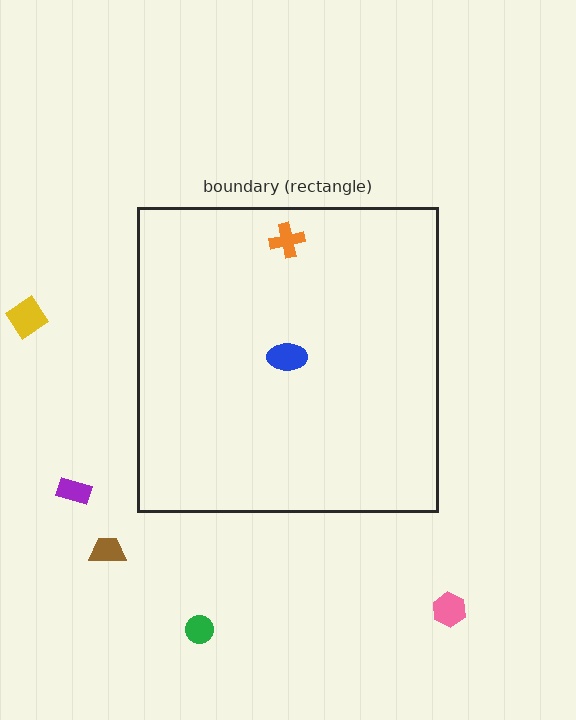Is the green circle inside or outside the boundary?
Outside.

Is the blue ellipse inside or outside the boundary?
Inside.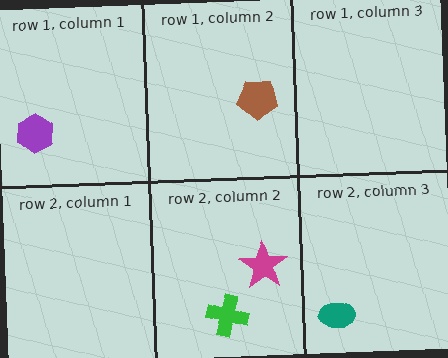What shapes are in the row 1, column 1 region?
The purple hexagon.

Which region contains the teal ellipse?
The row 2, column 3 region.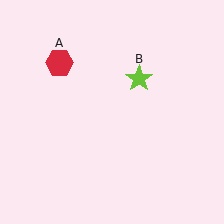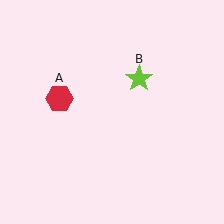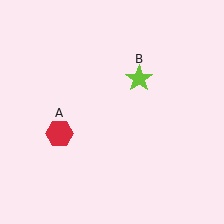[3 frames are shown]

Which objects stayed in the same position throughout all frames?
Lime star (object B) remained stationary.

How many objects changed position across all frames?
1 object changed position: red hexagon (object A).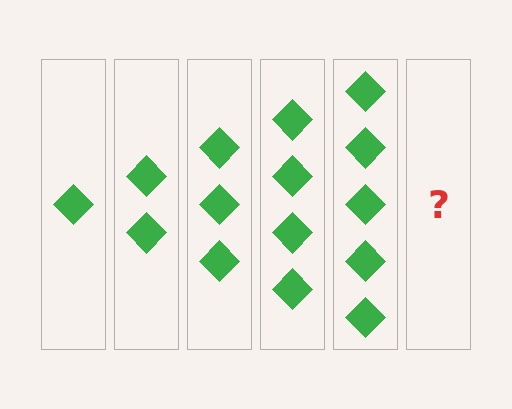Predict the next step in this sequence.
The next step is 6 diamonds.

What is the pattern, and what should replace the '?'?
The pattern is that each step adds one more diamond. The '?' should be 6 diamonds.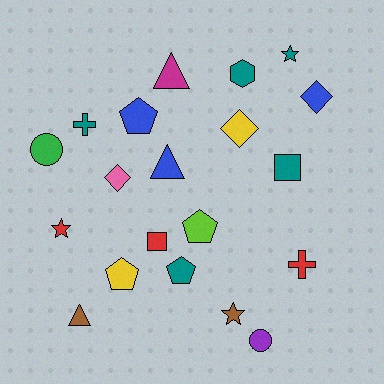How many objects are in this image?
There are 20 objects.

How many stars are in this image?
There are 3 stars.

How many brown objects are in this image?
There are 2 brown objects.